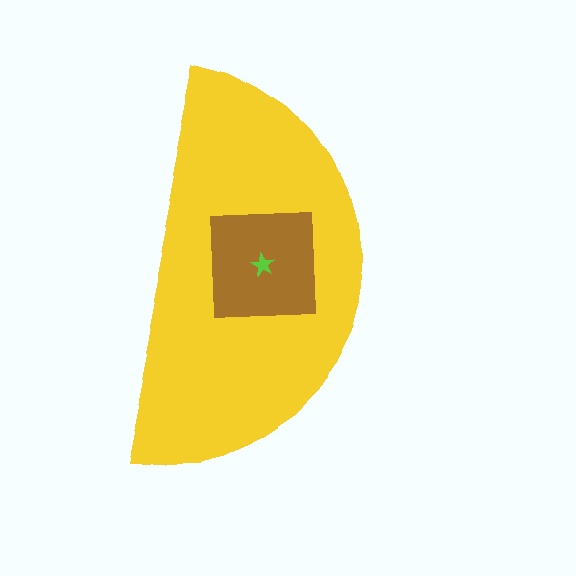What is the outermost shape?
The yellow semicircle.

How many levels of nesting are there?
3.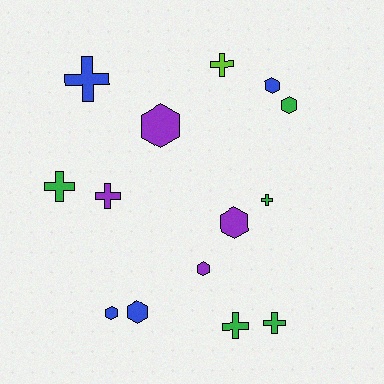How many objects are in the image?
There are 14 objects.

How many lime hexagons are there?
There are no lime hexagons.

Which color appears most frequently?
Green, with 5 objects.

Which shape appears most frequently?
Hexagon, with 7 objects.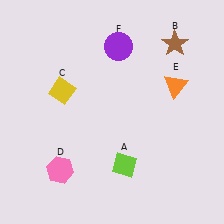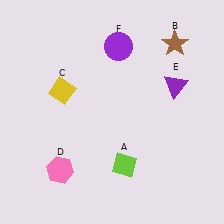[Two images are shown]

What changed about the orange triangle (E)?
In Image 1, E is orange. In Image 2, it changed to purple.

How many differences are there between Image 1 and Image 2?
There is 1 difference between the two images.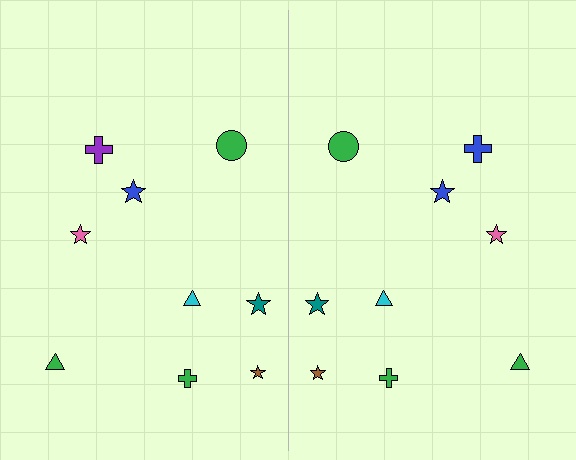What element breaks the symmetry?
The blue cross on the right side breaks the symmetry — its mirror counterpart is purple.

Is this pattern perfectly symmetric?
No, the pattern is not perfectly symmetric. The blue cross on the right side breaks the symmetry — its mirror counterpart is purple.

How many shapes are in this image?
There are 18 shapes in this image.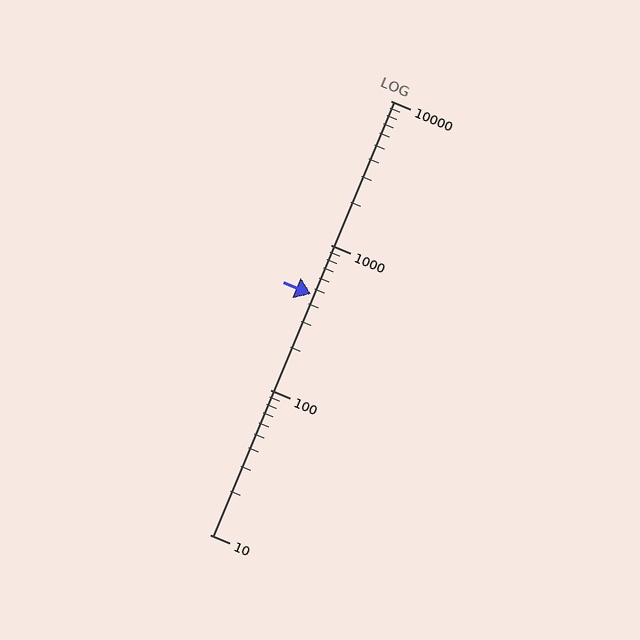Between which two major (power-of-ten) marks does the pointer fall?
The pointer is between 100 and 1000.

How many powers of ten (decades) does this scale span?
The scale spans 3 decades, from 10 to 10000.